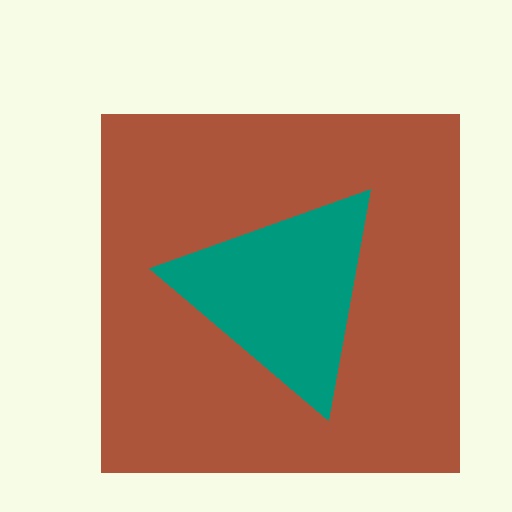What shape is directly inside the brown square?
The teal triangle.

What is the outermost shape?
The brown square.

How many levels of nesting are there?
2.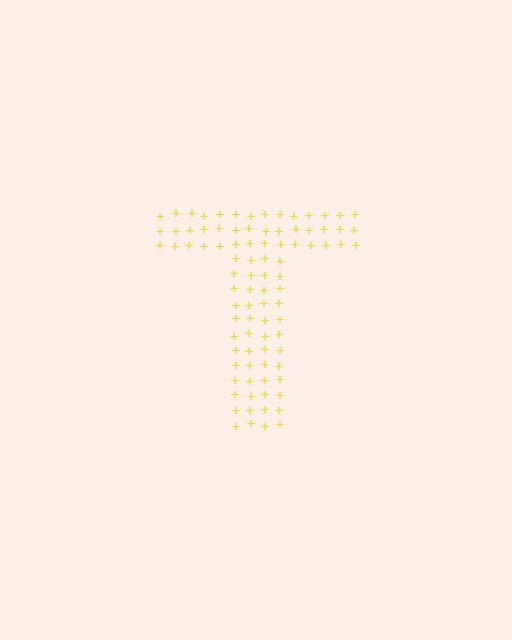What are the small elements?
The small elements are plus signs.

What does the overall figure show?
The overall figure shows the letter T.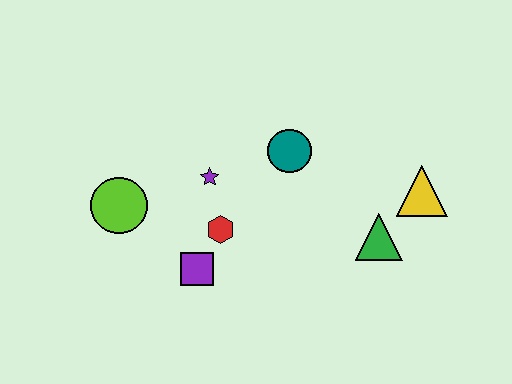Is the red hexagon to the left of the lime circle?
No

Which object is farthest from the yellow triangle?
The lime circle is farthest from the yellow triangle.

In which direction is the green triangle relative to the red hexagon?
The green triangle is to the right of the red hexagon.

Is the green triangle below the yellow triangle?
Yes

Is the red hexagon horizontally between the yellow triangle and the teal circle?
No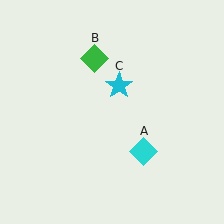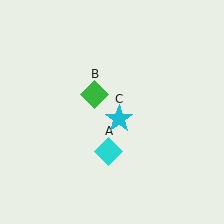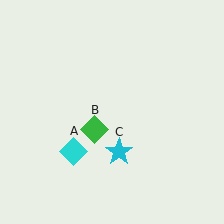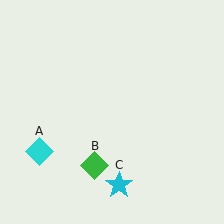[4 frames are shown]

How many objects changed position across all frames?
3 objects changed position: cyan diamond (object A), green diamond (object B), cyan star (object C).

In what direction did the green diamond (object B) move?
The green diamond (object B) moved down.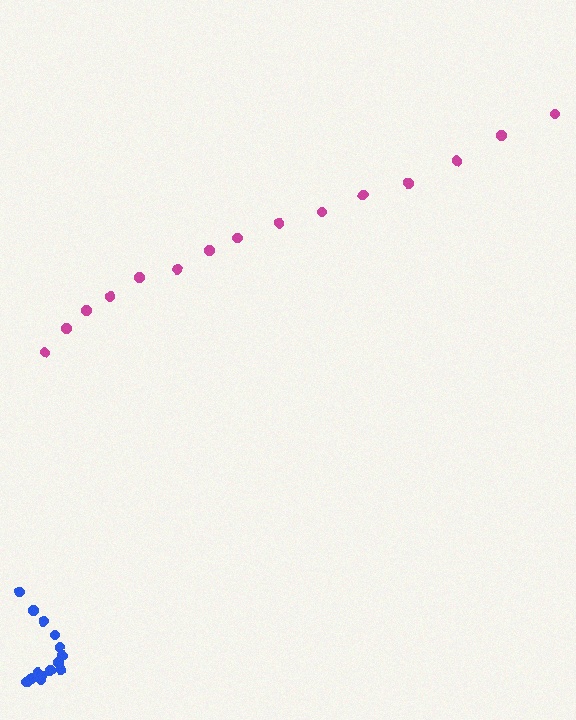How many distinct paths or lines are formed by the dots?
There are 2 distinct paths.